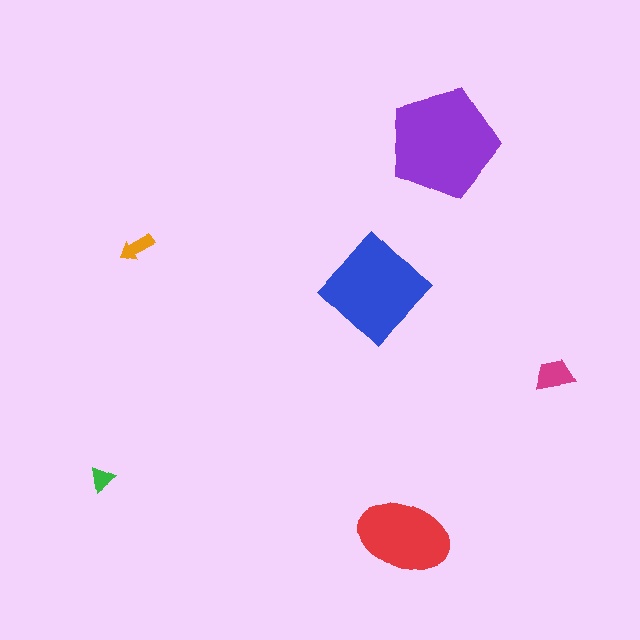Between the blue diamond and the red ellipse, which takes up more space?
The blue diamond.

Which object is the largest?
The purple pentagon.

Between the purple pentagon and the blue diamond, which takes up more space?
The purple pentagon.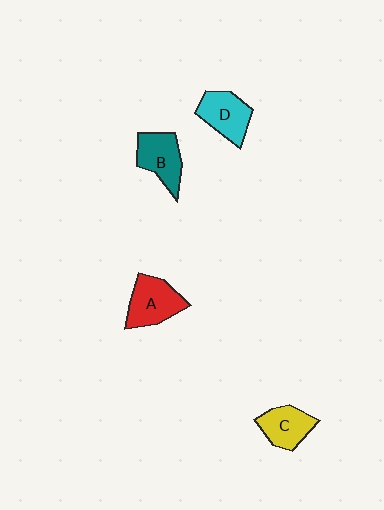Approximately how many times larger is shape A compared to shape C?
Approximately 1.2 times.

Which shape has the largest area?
Shape A (red).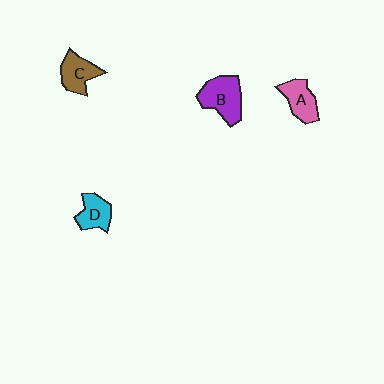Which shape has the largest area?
Shape B (purple).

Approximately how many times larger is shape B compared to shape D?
Approximately 1.5 times.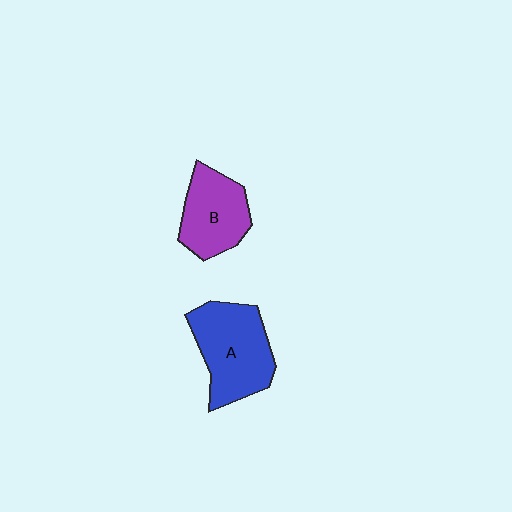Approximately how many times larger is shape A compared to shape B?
Approximately 1.3 times.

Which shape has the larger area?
Shape A (blue).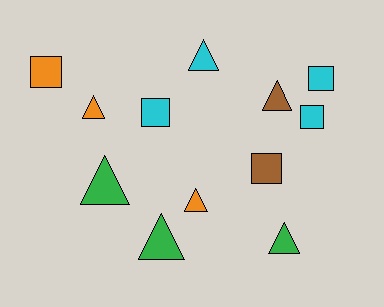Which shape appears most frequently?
Triangle, with 7 objects.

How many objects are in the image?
There are 12 objects.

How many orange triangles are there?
There are 2 orange triangles.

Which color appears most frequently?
Cyan, with 4 objects.